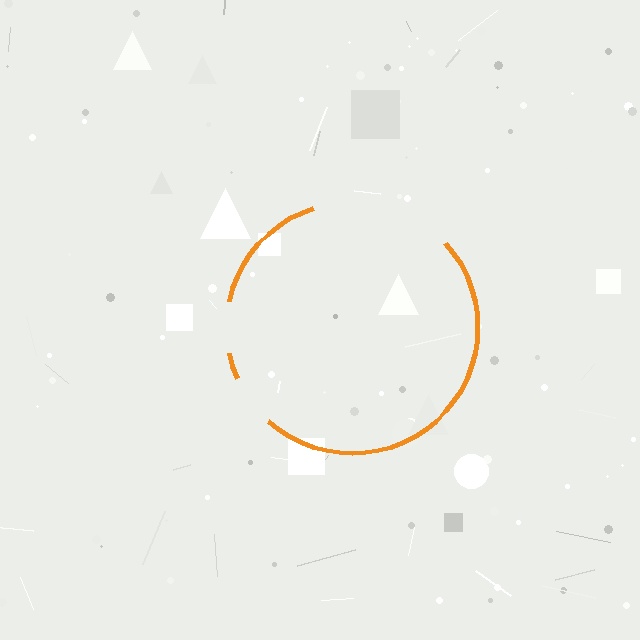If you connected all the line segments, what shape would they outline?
They would outline a circle.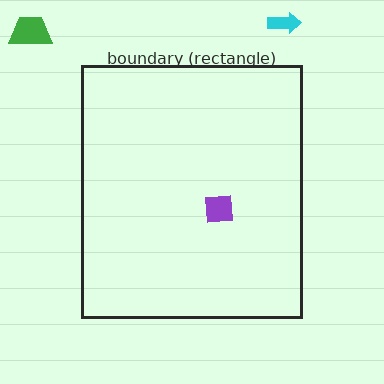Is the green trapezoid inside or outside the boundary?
Outside.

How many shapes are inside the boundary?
1 inside, 2 outside.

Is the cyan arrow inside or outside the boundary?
Outside.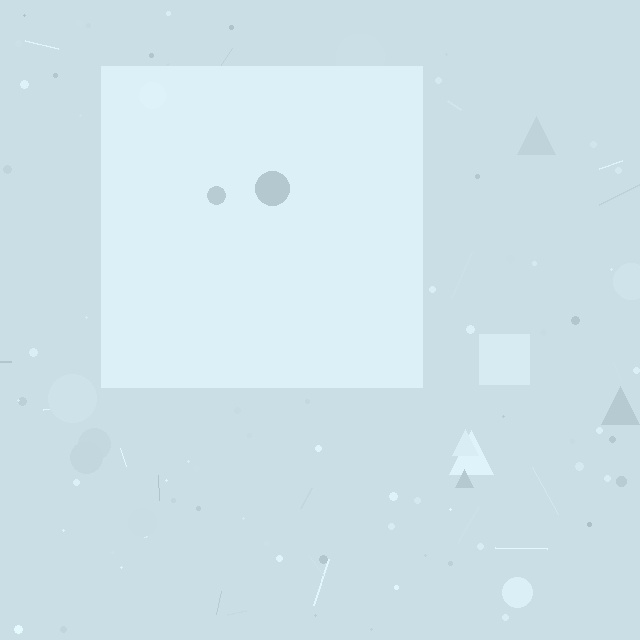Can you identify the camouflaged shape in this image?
The camouflaged shape is a square.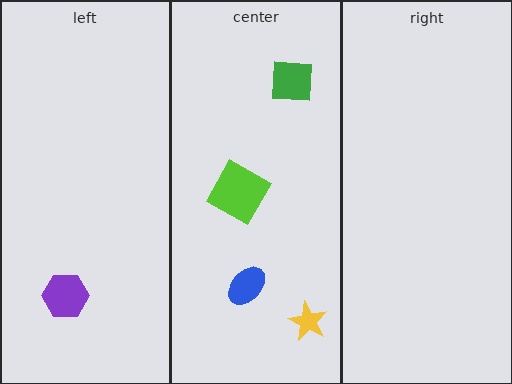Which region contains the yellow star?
The center region.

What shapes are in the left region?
The purple hexagon.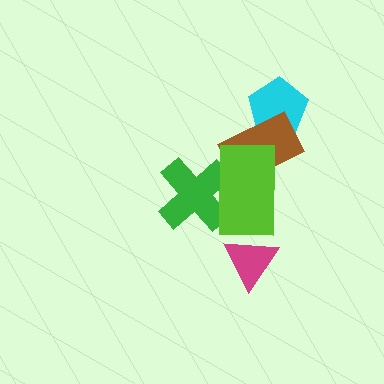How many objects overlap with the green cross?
1 object overlaps with the green cross.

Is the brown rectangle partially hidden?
Yes, it is partially covered by another shape.